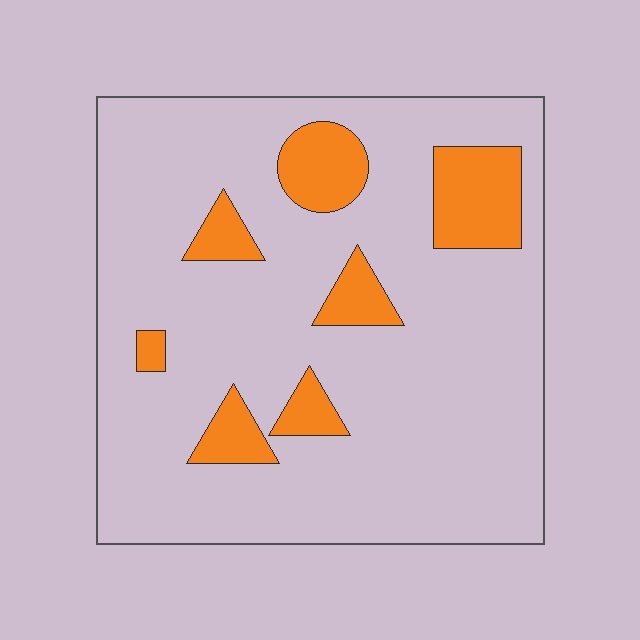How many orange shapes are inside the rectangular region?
7.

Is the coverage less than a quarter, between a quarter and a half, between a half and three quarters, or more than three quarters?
Less than a quarter.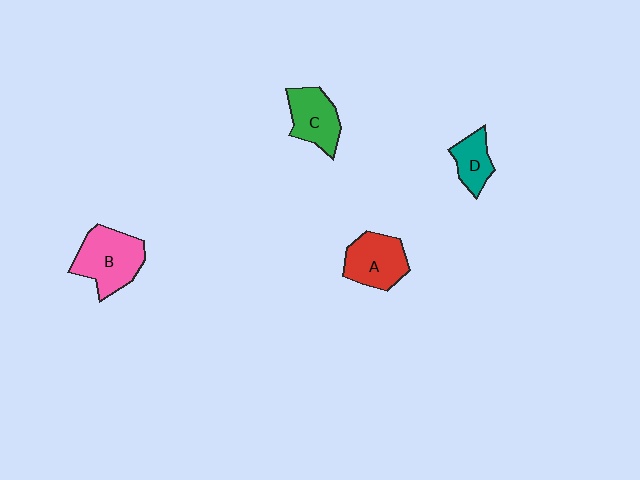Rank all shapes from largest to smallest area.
From largest to smallest: B (pink), A (red), C (green), D (teal).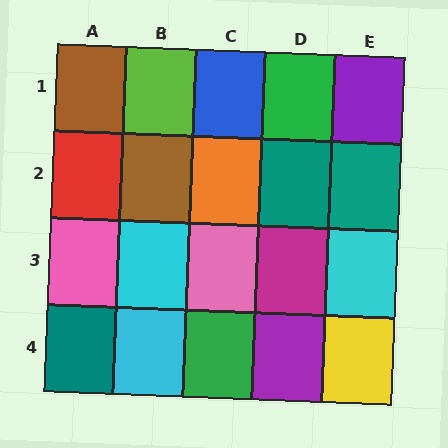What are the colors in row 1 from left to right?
Brown, lime, blue, green, purple.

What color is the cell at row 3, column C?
Pink.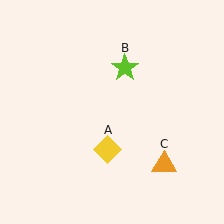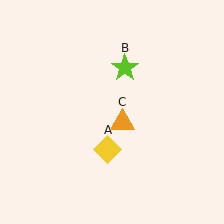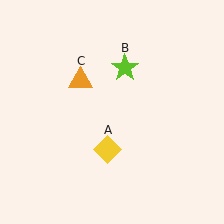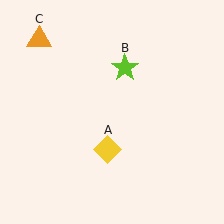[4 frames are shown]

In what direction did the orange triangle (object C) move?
The orange triangle (object C) moved up and to the left.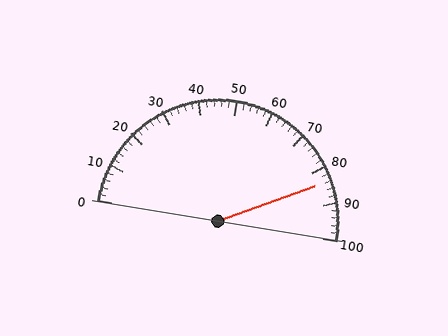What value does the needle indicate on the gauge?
The needle indicates approximately 84.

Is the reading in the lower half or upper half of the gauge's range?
The reading is in the upper half of the range (0 to 100).